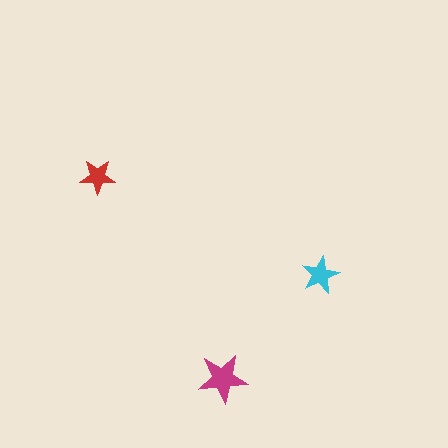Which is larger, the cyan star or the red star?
The cyan one.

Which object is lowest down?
The magenta star is bottommost.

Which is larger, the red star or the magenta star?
The magenta one.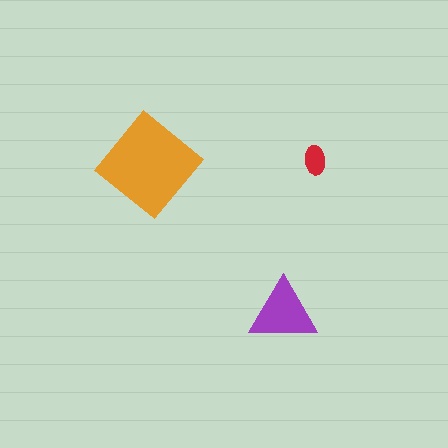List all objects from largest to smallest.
The orange diamond, the purple triangle, the red ellipse.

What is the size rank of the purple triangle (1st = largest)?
2nd.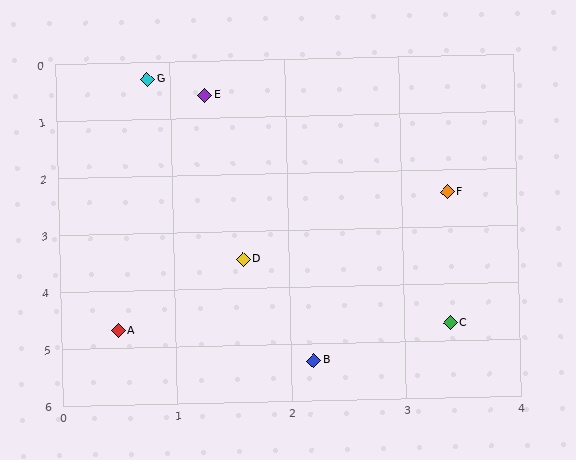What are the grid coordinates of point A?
Point A is at approximately (0.5, 4.7).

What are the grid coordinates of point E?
Point E is at approximately (1.3, 0.6).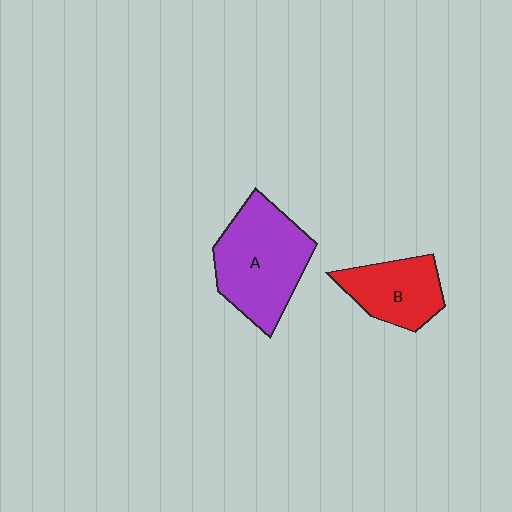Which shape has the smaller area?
Shape B (red).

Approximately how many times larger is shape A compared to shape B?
Approximately 1.6 times.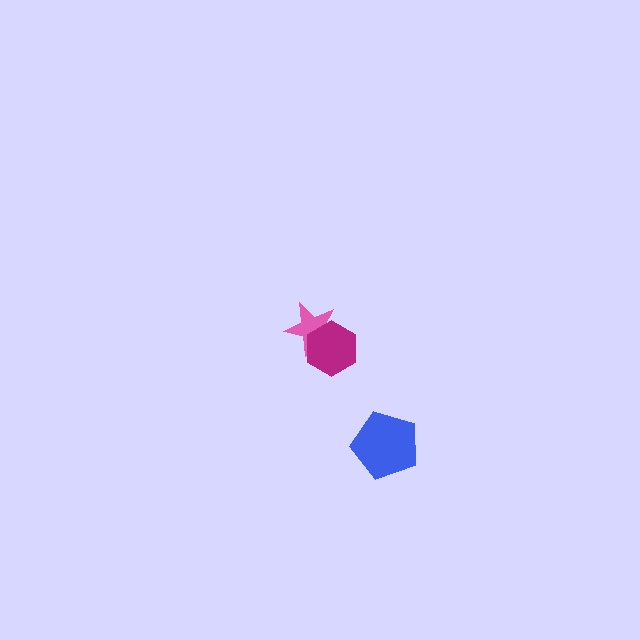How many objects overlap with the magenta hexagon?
1 object overlaps with the magenta hexagon.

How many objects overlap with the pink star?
1 object overlaps with the pink star.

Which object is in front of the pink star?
The magenta hexagon is in front of the pink star.